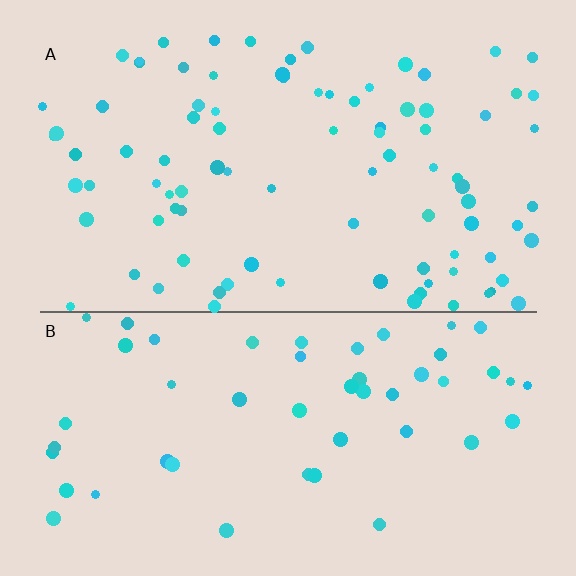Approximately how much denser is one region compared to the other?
Approximately 1.8× — region A over region B.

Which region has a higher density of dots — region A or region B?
A (the top).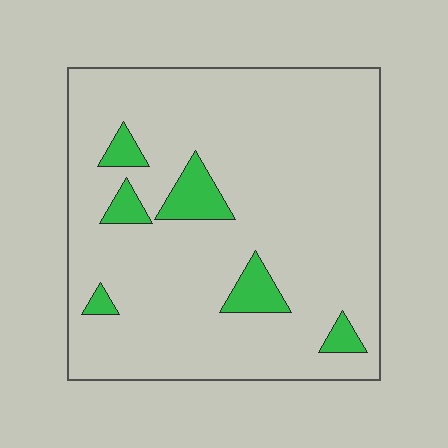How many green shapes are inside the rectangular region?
6.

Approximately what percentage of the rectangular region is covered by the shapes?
Approximately 10%.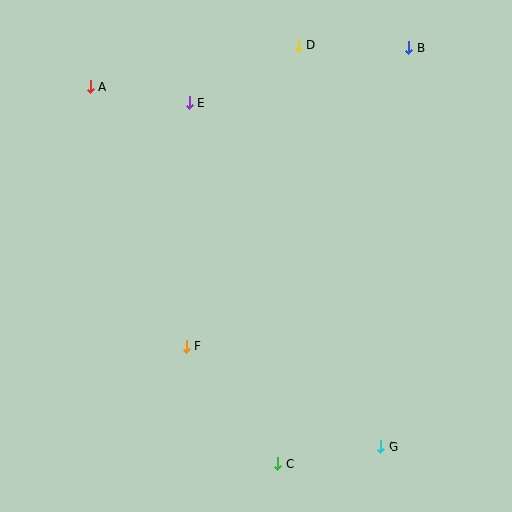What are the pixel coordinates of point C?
Point C is at (278, 464).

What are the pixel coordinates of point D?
Point D is at (298, 46).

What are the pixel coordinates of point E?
Point E is at (189, 102).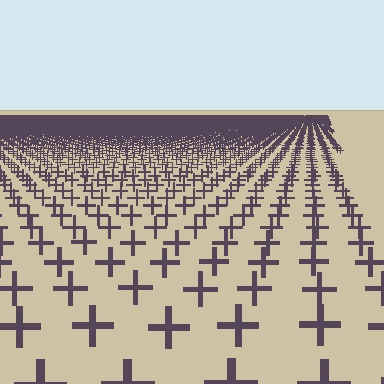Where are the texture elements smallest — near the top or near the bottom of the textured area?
Near the top.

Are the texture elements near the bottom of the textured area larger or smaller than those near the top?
Larger. Near the bottom, elements are closer to the viewer and appear at a bigger on-screen size.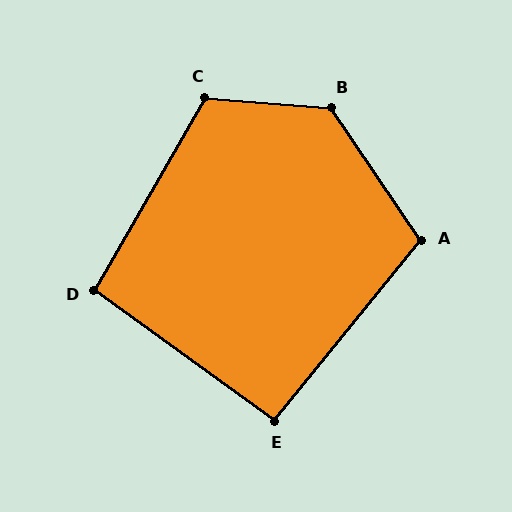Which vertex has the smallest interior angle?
E, at approximately 93 degrees.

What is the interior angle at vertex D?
Approximately 96 degrees (obtuse).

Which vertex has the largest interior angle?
B, at approximately 129 degrees.